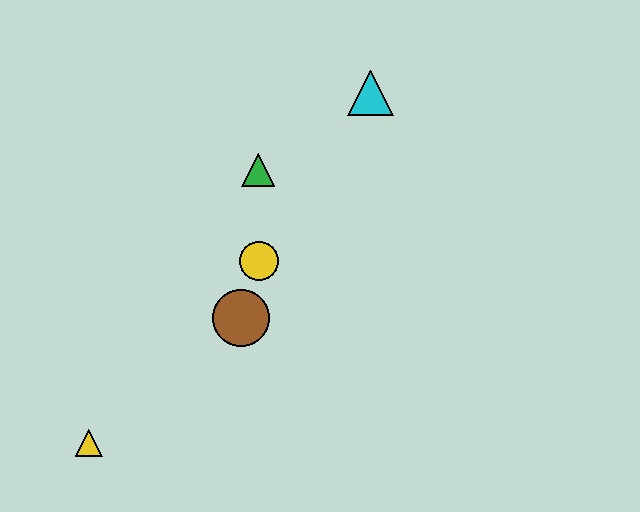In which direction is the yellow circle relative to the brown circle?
The yellow circle is above the brown circle.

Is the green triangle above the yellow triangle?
Yes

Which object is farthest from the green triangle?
The yellow triangle is farthest from the green triangle.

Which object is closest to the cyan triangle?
The green triangle is closest to the cyan triangle.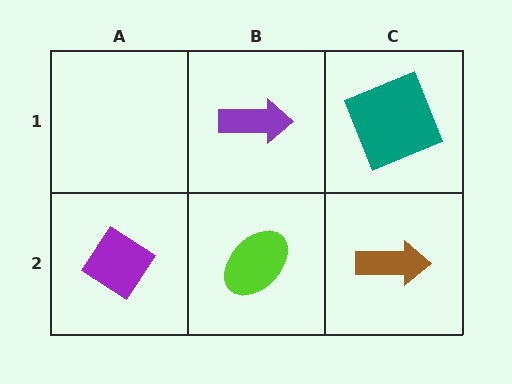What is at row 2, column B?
A lime ellipse.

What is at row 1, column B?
A purple arrow.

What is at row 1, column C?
A teal square.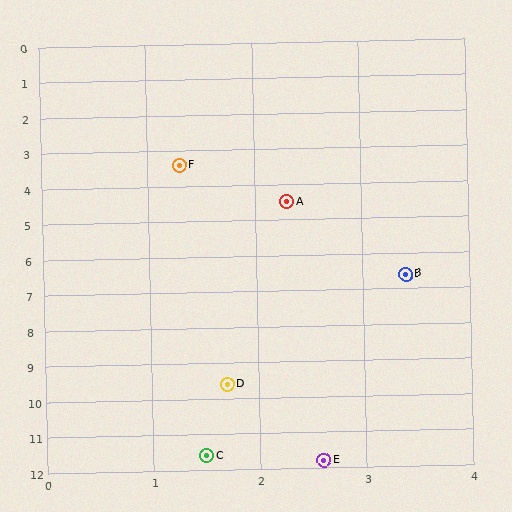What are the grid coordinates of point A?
Point A is at approximately (2.3, 4.5).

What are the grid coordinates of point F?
Point F is at approximately (1.3, 3.4).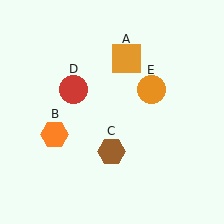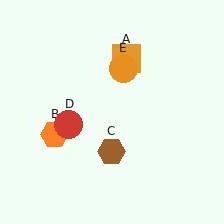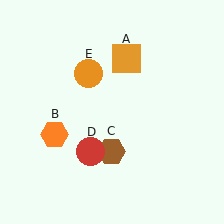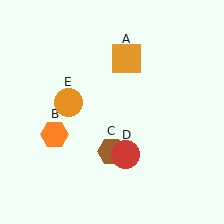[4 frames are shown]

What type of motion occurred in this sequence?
The red circle (object D), orange circle (object E) rotated counterclockwise around the center of the scene.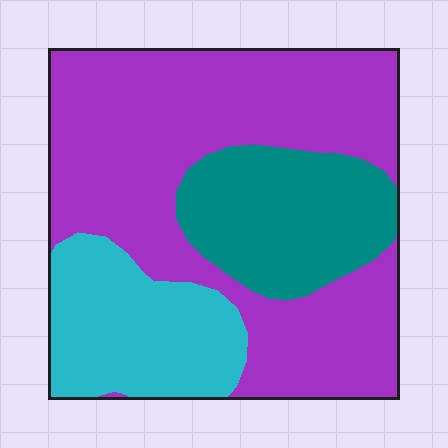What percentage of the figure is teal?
Teal covers about 20% of the figure.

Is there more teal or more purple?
Purple.